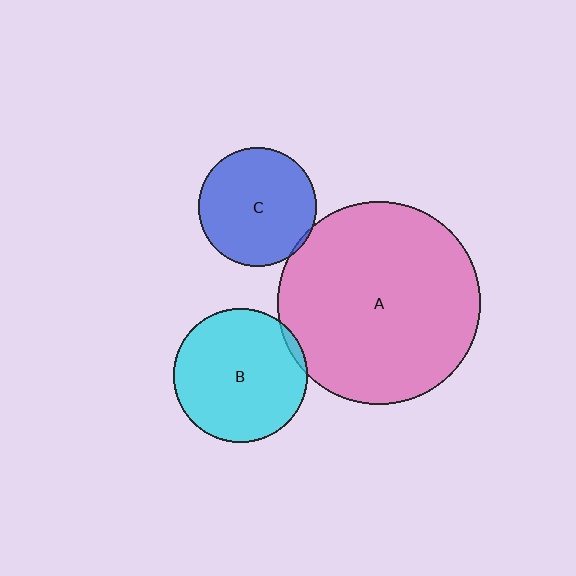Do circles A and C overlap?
Yes.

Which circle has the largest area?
Circle A (pink).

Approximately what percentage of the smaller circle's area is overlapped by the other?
Approximately 5%.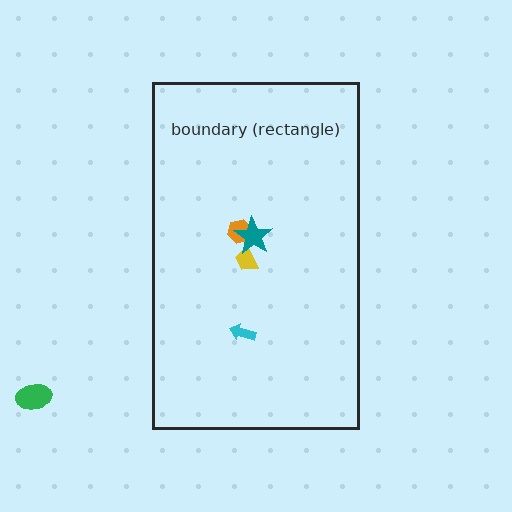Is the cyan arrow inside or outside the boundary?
Inside.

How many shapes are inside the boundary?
4 inside, 1 outside.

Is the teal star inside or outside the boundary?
Inside.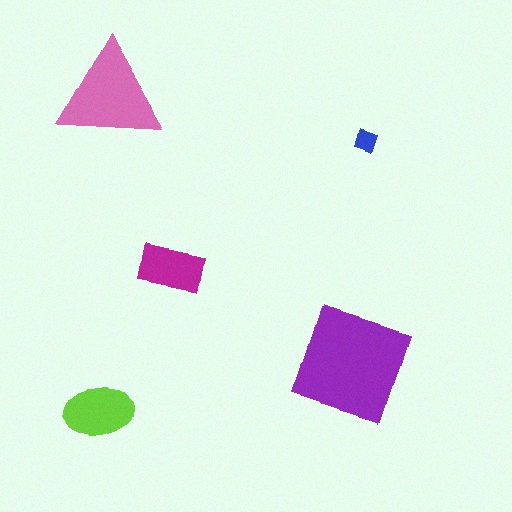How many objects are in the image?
There are 5 objects in the image.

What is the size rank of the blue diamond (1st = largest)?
5th.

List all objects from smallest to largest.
The blue diamond, the magenta rectangle, the lime ellipse, the pink triangle, the purple square.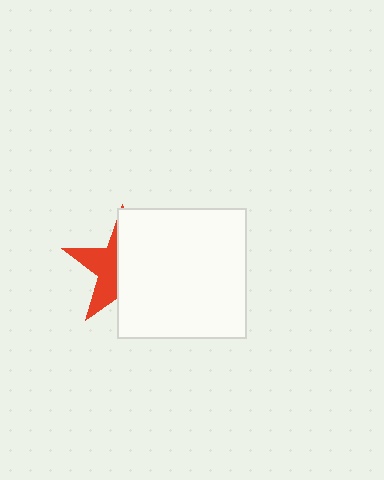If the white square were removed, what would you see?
You would see the complete red star.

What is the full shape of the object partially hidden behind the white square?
The partially hidden object is a red star.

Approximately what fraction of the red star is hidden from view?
Roughly 59% of the red star is hidden behind the white square.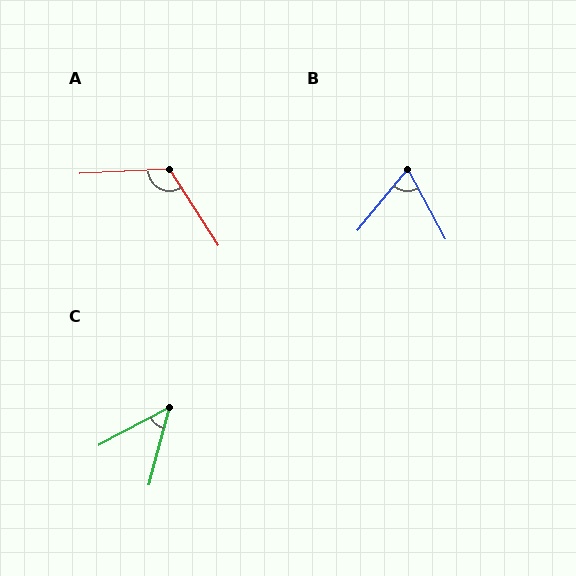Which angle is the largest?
A, at approximately 119 degrees.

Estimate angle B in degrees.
Approximately 68 degrees.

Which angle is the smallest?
C, at approximately 47 degrees.